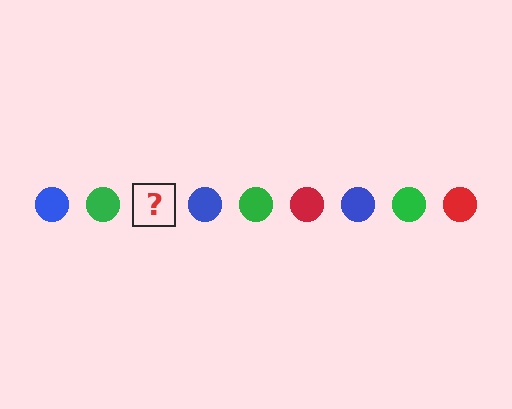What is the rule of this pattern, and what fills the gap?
The rule is that the pattern cycles through blue, green, red circles. The gap should be filled with a red circle.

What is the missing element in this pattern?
The missing element is a red circle.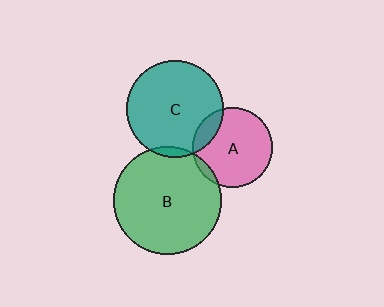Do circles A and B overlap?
Yes.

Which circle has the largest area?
Circle B (green).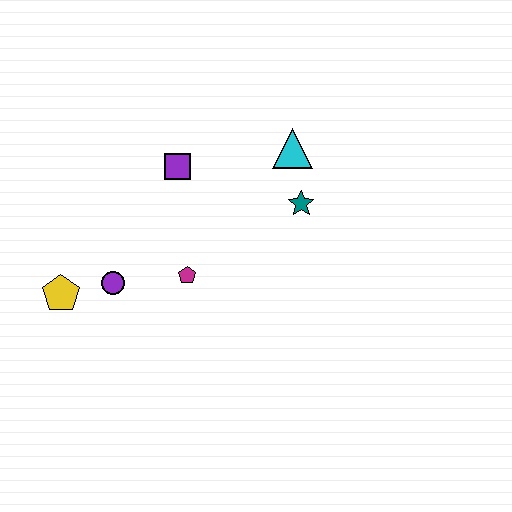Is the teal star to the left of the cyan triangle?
No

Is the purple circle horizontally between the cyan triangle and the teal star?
No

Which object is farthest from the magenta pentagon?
The cyan triangle is farthest from the magenta pentagon.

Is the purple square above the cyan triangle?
No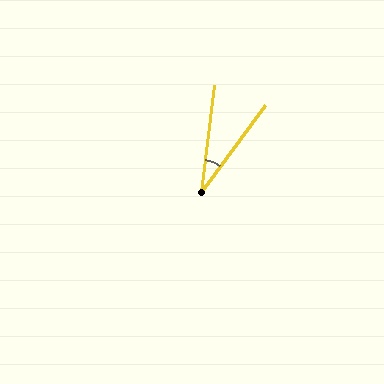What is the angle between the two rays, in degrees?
Approximately 30 degrees.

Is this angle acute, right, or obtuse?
It is acute.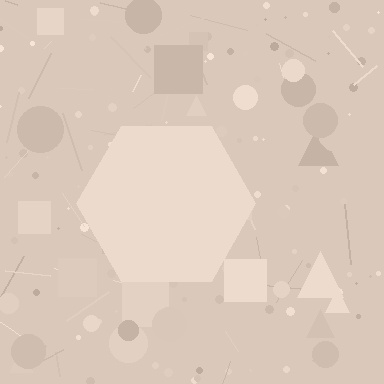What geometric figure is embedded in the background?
A hexagon is embedded in the background.